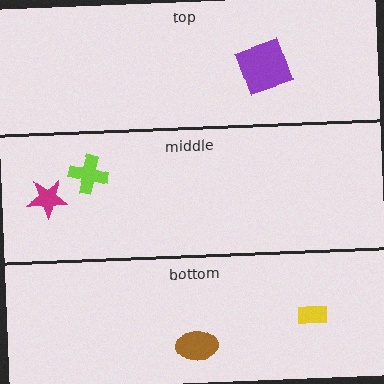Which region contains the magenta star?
The middle region.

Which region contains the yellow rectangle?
The bottom region.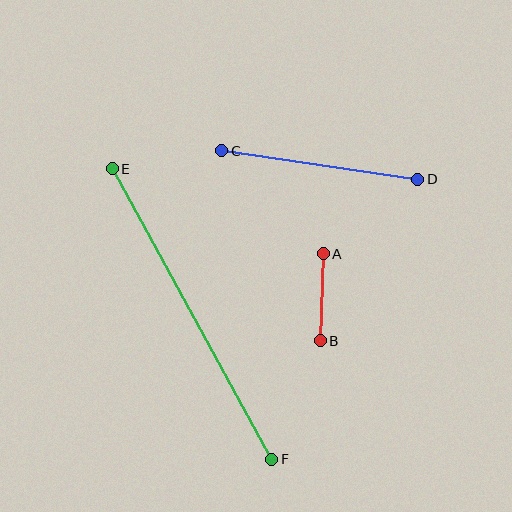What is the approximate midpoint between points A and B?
The midpoint is at approximately (322, 297) pixels.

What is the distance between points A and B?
The distance is approximately 87 pixels.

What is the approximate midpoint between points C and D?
The midpoint is at approximately (320, 165) pixels.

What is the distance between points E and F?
The distance is approximately 332 pixels.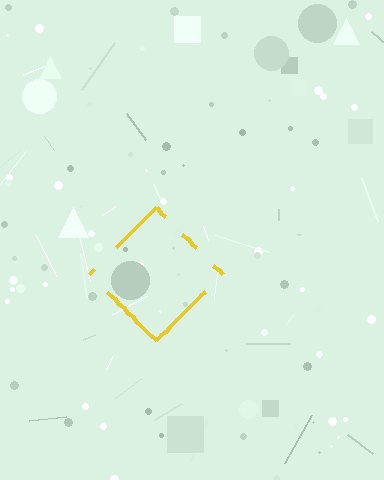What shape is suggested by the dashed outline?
The dashed outline suggests a diamond.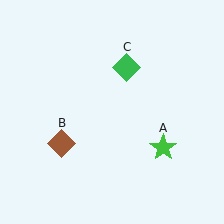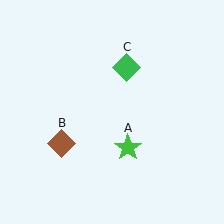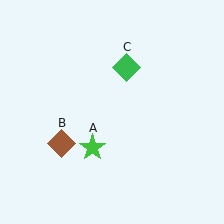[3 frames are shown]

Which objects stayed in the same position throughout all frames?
Brown diamond (object B) and green diamond (object C) remained stationary.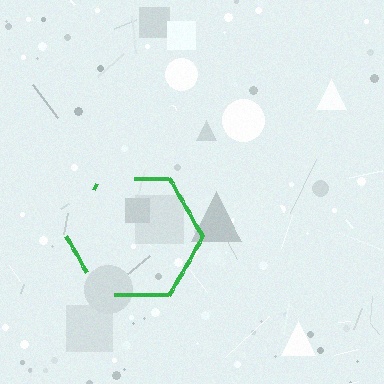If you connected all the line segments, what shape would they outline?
They would outline a hexagon.